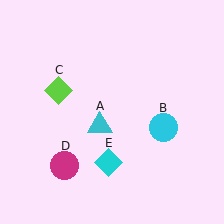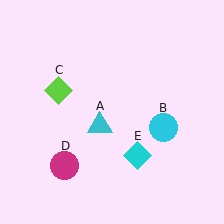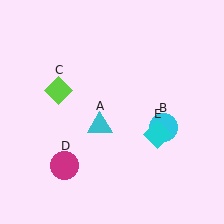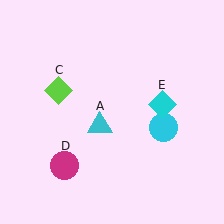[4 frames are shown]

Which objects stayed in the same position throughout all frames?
Cyan triangle (object A) and cyan circle (object B) and lime diamond (object C) and magenta circle (object D) remained stationary.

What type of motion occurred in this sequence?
The cyan diamond (object E) rotated counterclockwise around the center of the scene.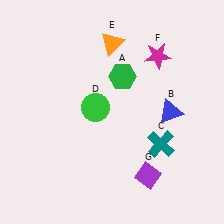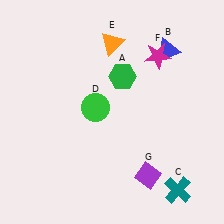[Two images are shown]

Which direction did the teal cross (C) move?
The teal cross (C) moved down.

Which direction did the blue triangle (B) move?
The blue triangle (B) moved up.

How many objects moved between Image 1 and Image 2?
2 objects moved between the two images.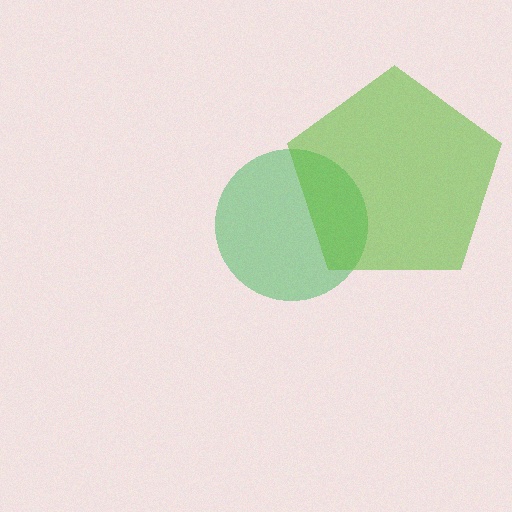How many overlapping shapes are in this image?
There are 2 overlapping shapes in the image.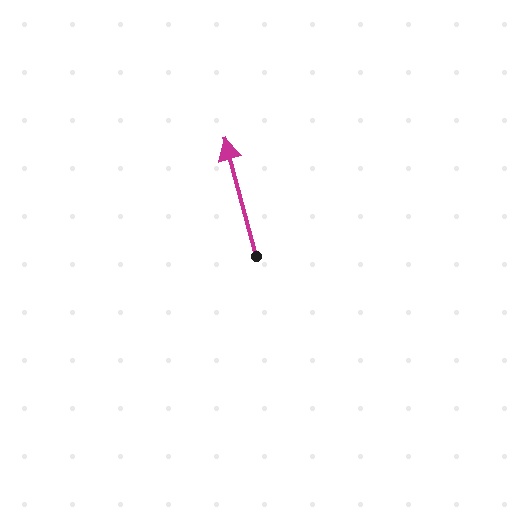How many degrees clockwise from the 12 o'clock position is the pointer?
Approximately 345 degrees.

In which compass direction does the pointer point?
North.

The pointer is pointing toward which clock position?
Roughly 12 o'clock.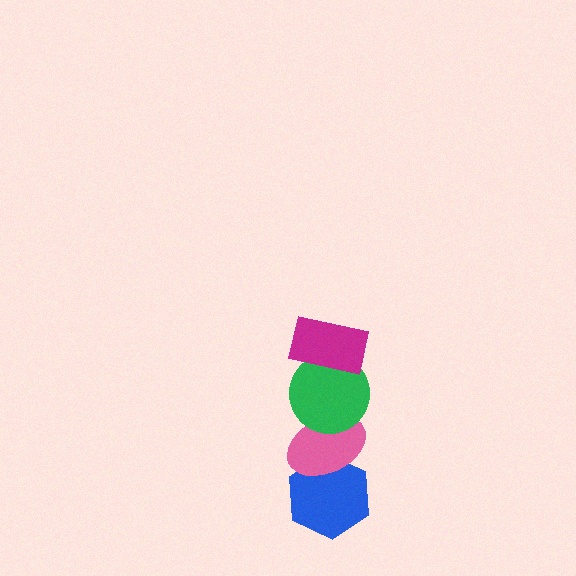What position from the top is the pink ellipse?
The pink ellipse is 3rd from the top.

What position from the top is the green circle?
The green circle is 2nd from the top.